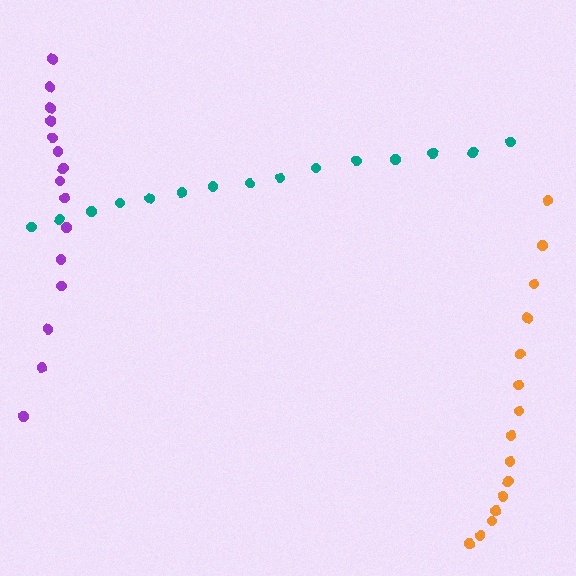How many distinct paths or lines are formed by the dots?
There are 3 distinct paths.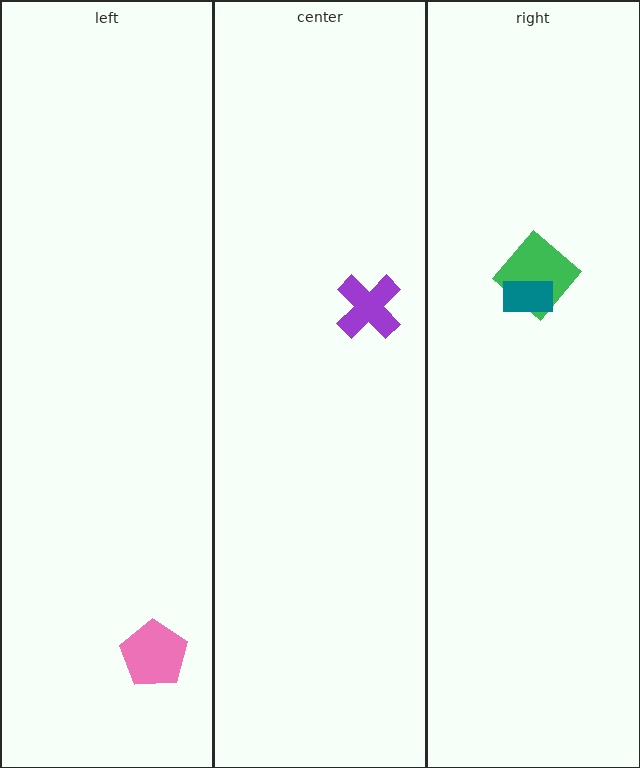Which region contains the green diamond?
The right region.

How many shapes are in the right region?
2.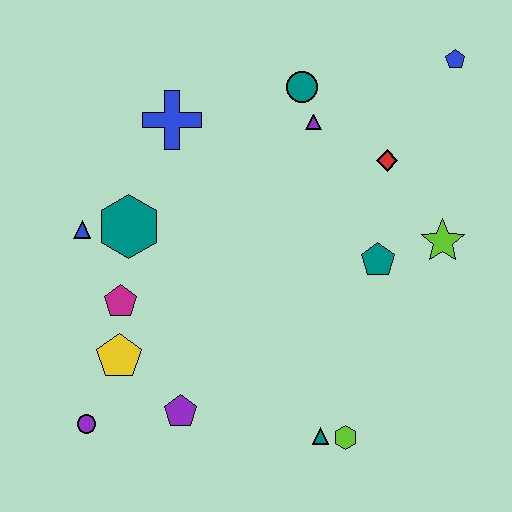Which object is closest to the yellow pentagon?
The magenta pentagon is closest to the yellow pentagon.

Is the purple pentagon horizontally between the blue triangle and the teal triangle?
Yes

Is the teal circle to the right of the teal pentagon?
No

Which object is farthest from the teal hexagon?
The blue pentagon is farthest from the teal hexagon.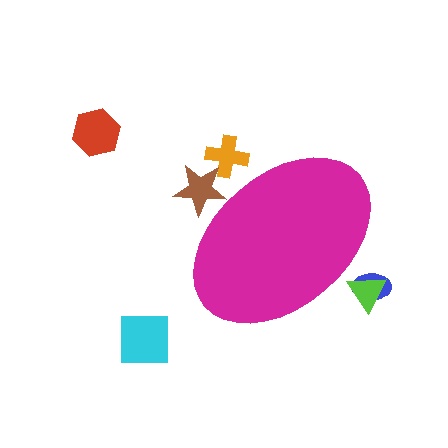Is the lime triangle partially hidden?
Yes, the lime triangle is partially hidden behind the magenta ellipse.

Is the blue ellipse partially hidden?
Yes, the blue ellipse is partially hidden behind the magenta ellipse.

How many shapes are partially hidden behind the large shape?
4 shapes are partially hidden.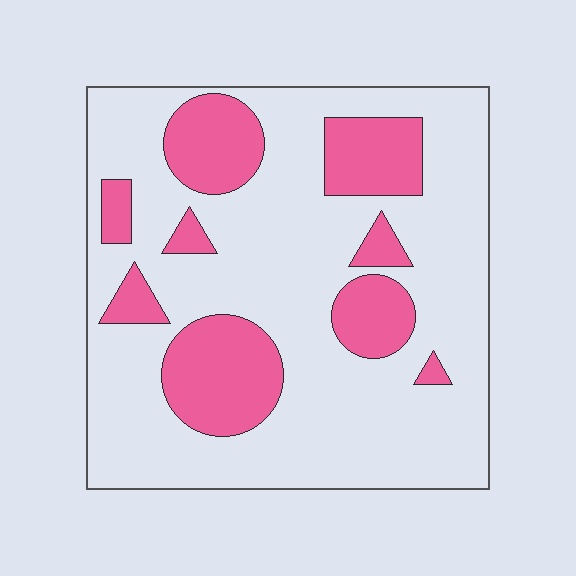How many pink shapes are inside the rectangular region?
9.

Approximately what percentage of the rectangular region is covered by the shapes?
Approximately 25%.